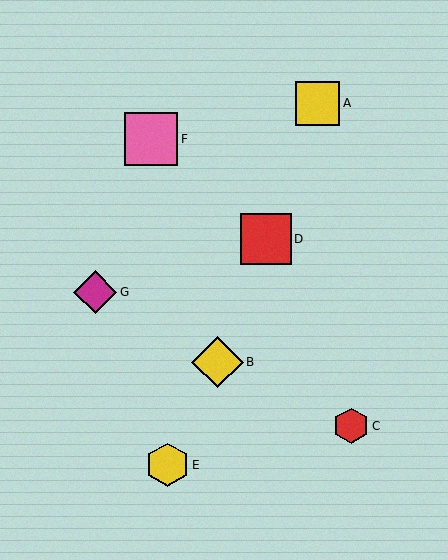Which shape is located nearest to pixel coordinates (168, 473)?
The yellow hexagon (labeled E) at (167, 465) is nearest to that location.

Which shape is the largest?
The pink square (labeled F) is the largest.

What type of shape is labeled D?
Shape D is a red square.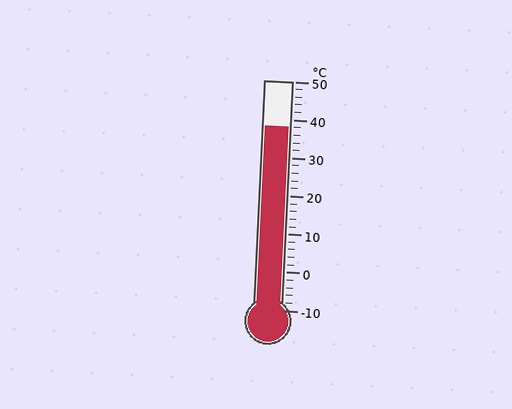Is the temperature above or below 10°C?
The temperature is above 10°C.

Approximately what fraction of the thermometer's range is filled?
The thermometer is filled to approximately 80% of its range.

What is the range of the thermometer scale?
The thermometer scale ranges from -10°C to 50°C.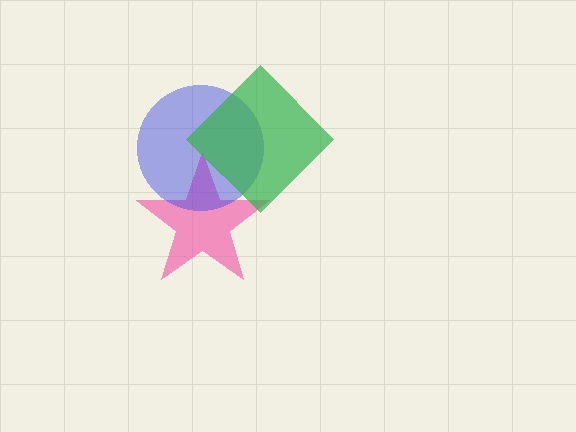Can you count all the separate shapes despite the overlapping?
Yes, there are 3 separate shapes.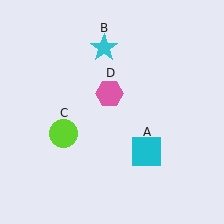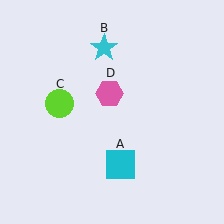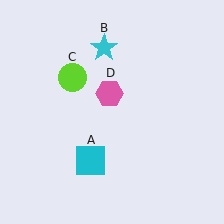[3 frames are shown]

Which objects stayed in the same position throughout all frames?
Cyan star (object B) and pink hexagon (object D) remained stationary.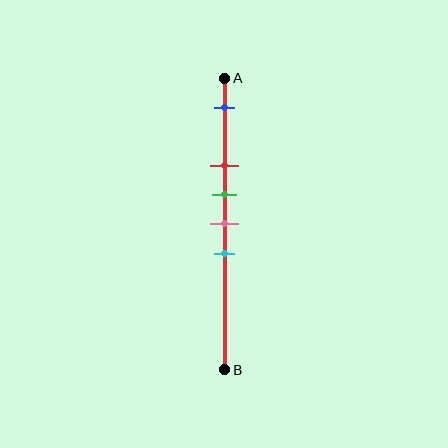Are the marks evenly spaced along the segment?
No, the marks are not evenly spaced.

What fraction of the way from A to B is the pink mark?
The pink mark is approximately 50% (0.5) of the way from A to B.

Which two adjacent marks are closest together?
The green and pink marks are the closest adjacent pair.